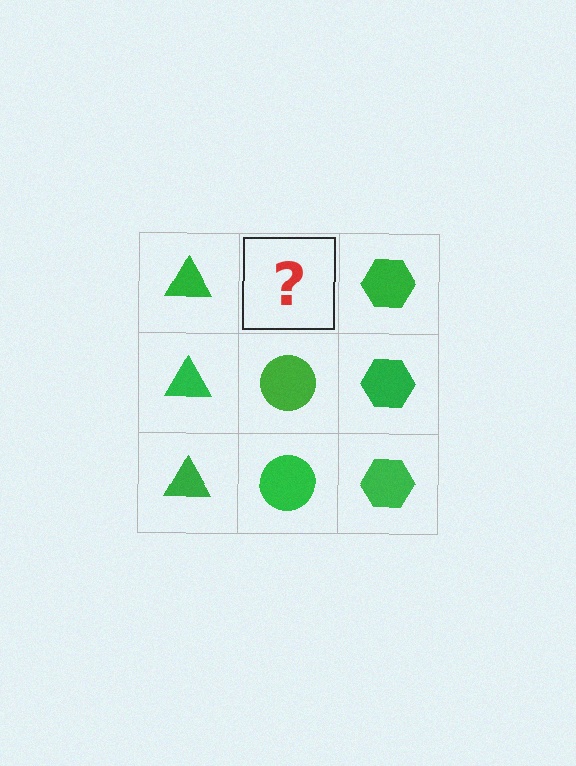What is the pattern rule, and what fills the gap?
The rule is that each column has a consistent shape. The gap should be filled with a green circle.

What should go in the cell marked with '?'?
The missing cell should contain a green circle.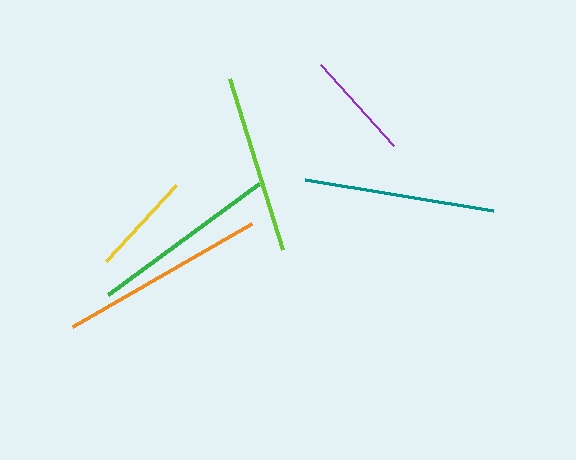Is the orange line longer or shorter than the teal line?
The orange line is longer than the teal line.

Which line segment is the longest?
The orange line is the longest at approximately 206 pixels.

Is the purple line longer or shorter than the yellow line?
The purple line is longer than the yellow line.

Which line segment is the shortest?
The yellow line is the shortest at approximately 103 pixels.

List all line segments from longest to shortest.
From longest to shortest: orange, teal, green, lime, purple, yellow.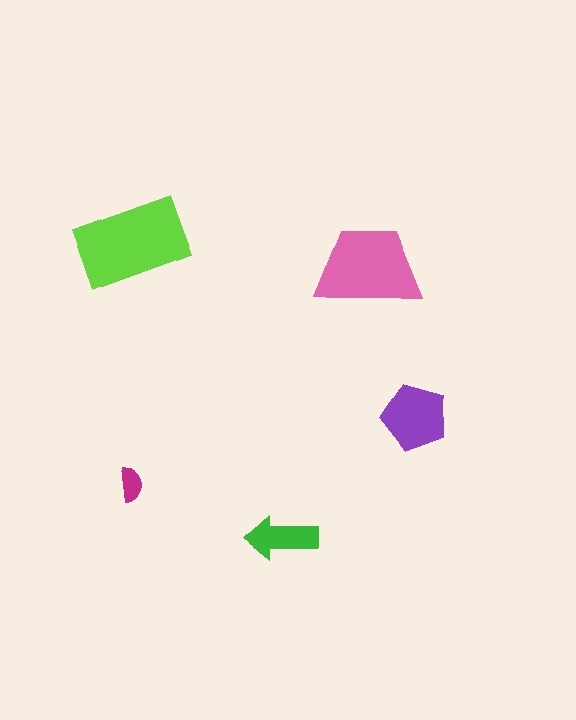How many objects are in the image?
There are 5 objects in the image.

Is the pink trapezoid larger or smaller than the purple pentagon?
Larger.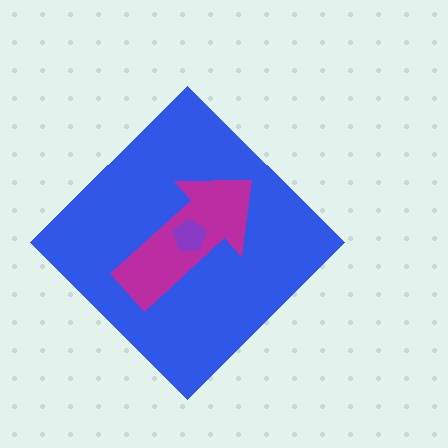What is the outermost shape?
The blue diamond.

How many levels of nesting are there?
3.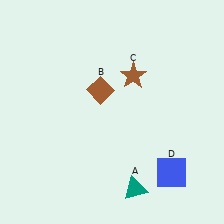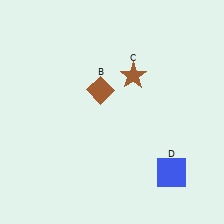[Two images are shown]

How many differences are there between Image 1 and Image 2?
There is 1 difference between the two images.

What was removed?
The teal triangle (A) was removed in Image 2.